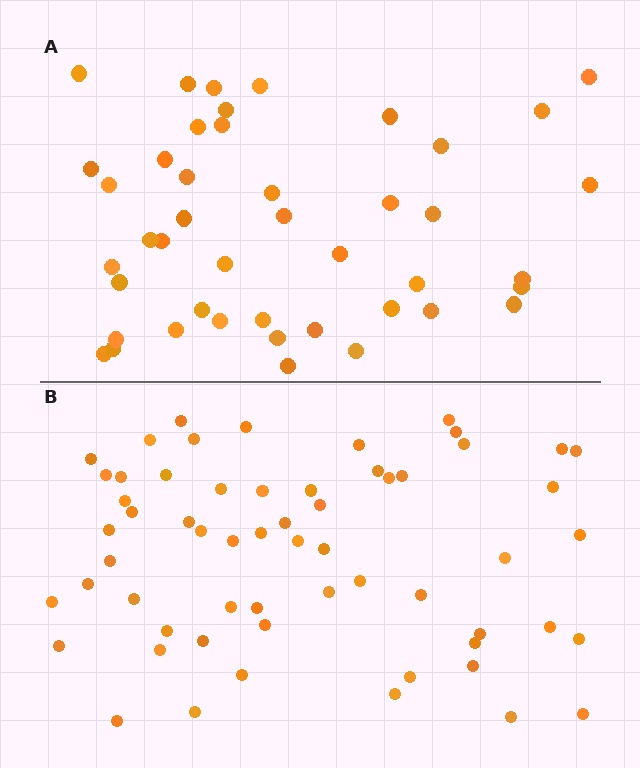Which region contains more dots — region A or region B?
Region B (the bottom region) has more dots.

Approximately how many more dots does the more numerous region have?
Region B has approximately 15 more dots than region A.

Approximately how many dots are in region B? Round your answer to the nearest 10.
About 60 dots.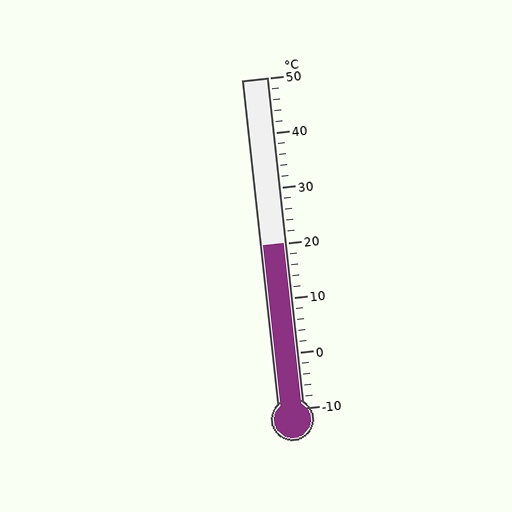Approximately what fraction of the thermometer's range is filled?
The thermometer is filled to approximately 50% of its range.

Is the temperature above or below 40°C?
The temperature is below 40°C.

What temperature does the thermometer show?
The thermometer shows approximately 20°C.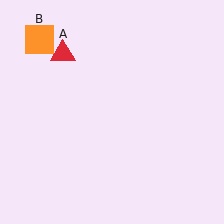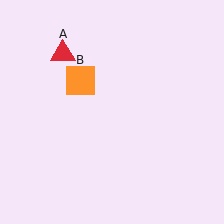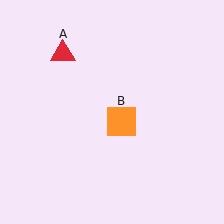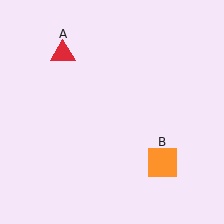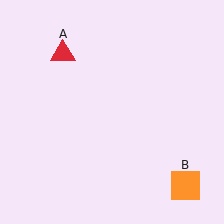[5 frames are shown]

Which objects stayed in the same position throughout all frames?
Red triangle (object A) remained stationary.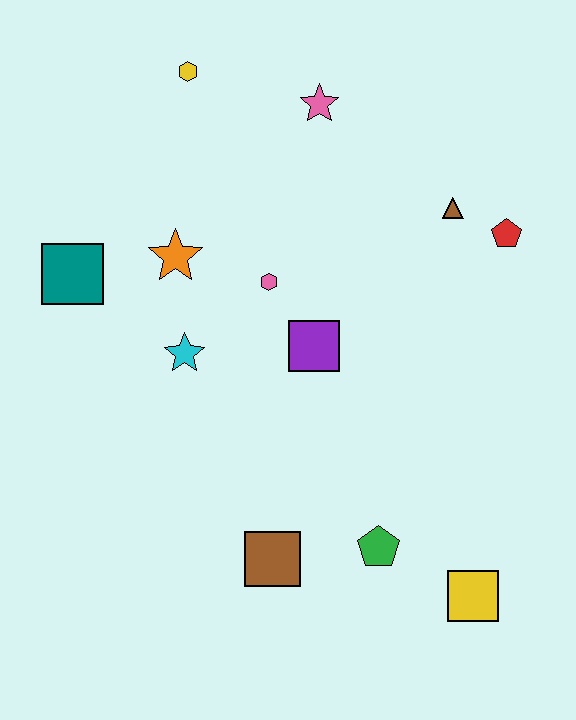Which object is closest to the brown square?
The green pentagon is closest to the brown square.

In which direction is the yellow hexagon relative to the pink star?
The yellow hexagon is to the left of the pink star.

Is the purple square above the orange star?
No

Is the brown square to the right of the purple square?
No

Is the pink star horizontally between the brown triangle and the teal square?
Yes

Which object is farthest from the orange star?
The yellow square is farthest from the orange star.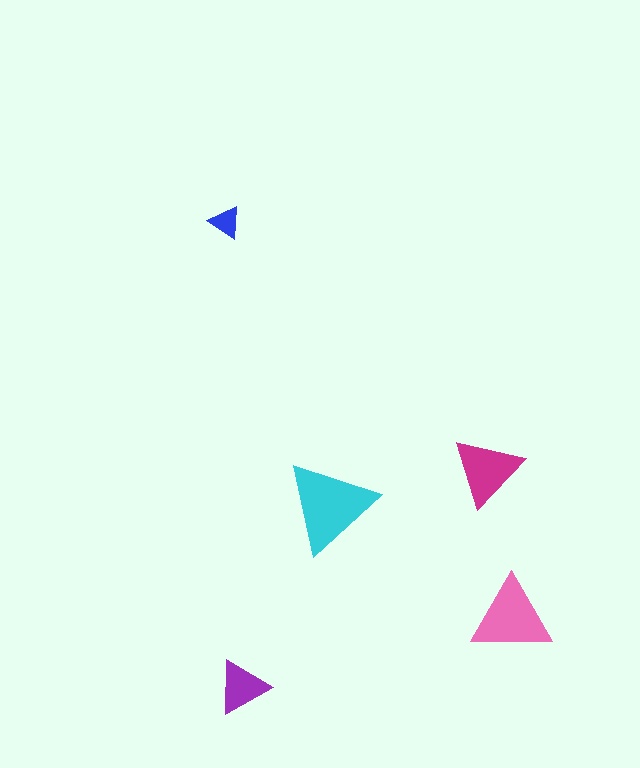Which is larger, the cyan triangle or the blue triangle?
The cyan one.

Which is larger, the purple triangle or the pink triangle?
The pink one.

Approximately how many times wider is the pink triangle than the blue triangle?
About 2.5 times wider.